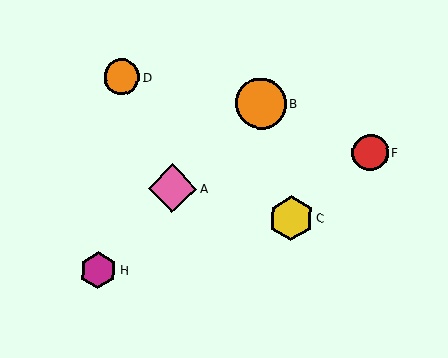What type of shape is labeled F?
Shape F is a red circle.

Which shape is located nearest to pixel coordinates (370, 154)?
The red circle (labeled F) at (371, 153) is nearest to that location.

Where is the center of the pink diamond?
The center of the pink diamond is at (173, 188).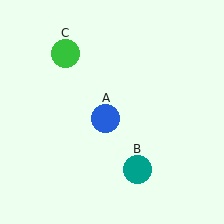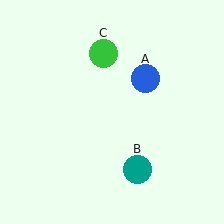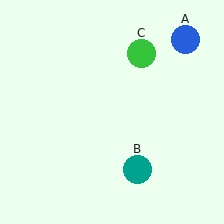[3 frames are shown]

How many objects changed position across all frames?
2 objects changed position: blue circle (object A), green circle (object C).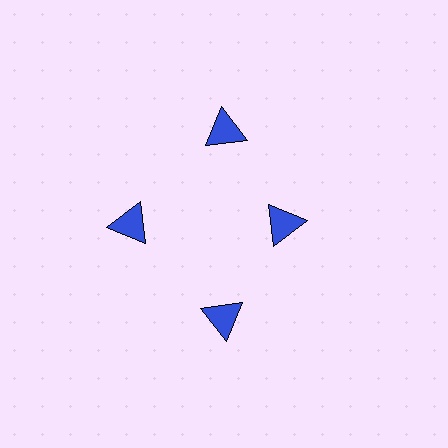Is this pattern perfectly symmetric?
No. The 4 blue triangles are arranged in a ring, but one element near the 3 o'clock position is pulled inward toward the center, breaking the 4-fold rotational symmetry.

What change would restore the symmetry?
The symmetry would be restored by moving it outward, back onto the ring so that all 4 triangles sit at equal angles and equal distance from the center.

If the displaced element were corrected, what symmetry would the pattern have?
It would have 4-fold rotational symmetry — the pattern would map onto itself every 90 degrees.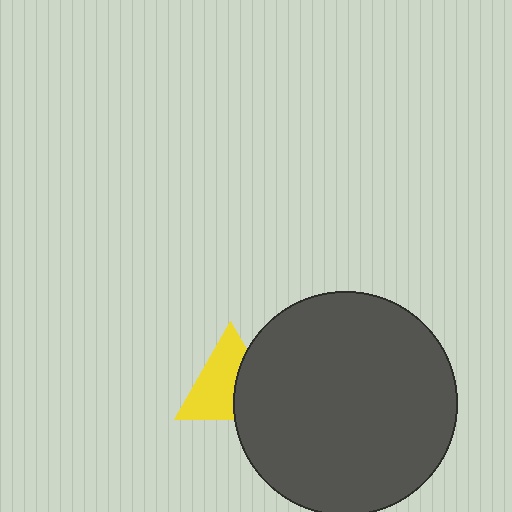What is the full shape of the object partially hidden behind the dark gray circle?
The partially hidden object is a yellow triangle.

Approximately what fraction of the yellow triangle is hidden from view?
Roughly 39% of the yellow triangle is hidden behind the dark gray circle.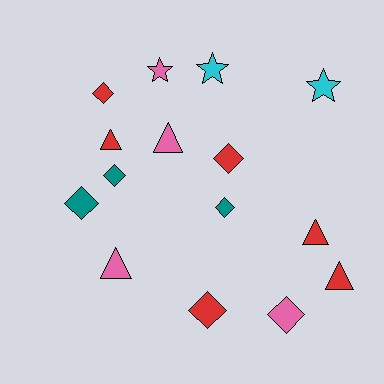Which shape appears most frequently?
Diamond, with 7 objects.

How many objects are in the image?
There are 15 objects.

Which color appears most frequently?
Red, with 6 objects.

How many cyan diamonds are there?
There are no cyan diamonds.